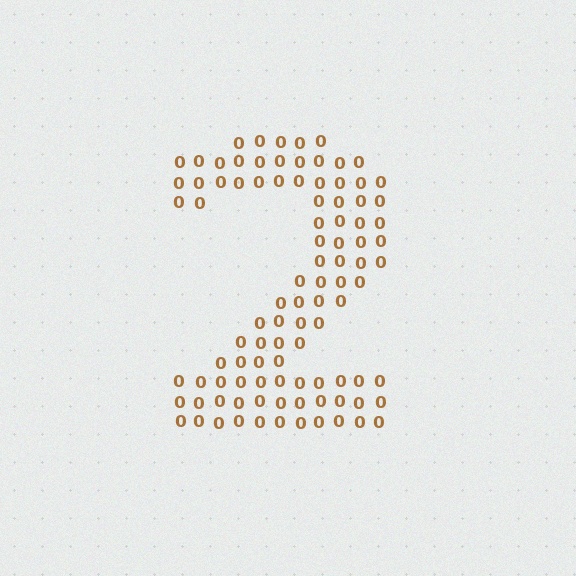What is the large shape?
The large shape is the digit 2.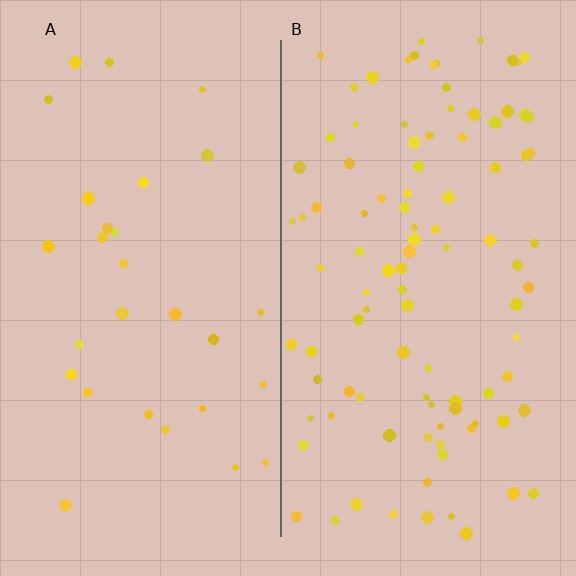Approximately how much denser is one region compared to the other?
Approximately 3.4× — region B over region A.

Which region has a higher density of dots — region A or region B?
B (the right).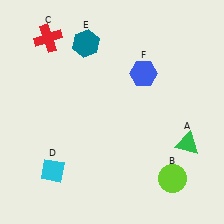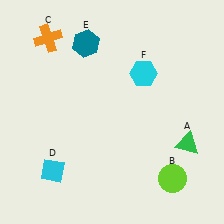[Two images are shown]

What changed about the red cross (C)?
In Image 1, C is red. In Image 2, it changed to orange.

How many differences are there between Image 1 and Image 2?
There are 2 differences between the two images.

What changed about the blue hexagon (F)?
In Image 1, F is blue. In Image 2, it changed to cyan.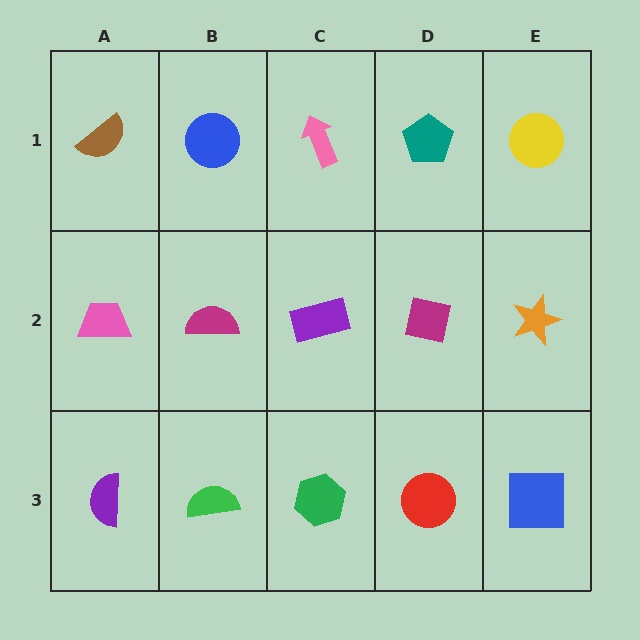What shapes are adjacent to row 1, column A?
A pink trapezoid (row 2, column A), a blue circle (row 1, column B).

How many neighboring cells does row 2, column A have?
3.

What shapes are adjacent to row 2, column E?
A yellow circle (row 1, column E), a blue square (row 3, column E), a magenta square (row 2, column D).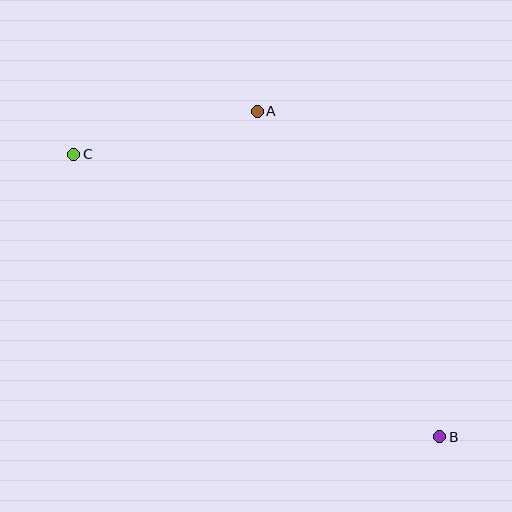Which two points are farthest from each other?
Points B and C are farthest from each other.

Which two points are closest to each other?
Points A and C are closest to each other.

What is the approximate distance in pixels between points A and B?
The distance between A and B is approximately 373 pixels.